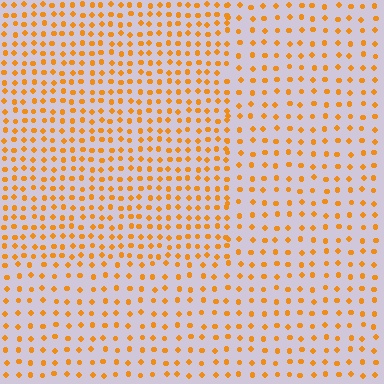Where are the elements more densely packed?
The elements are more densely packed inside the rectangle boundary.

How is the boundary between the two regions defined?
The boundary is defined by a change in element density (approximately 1.6x ratio). All elements are the same color, size, and shape.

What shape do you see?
I see a rectangle.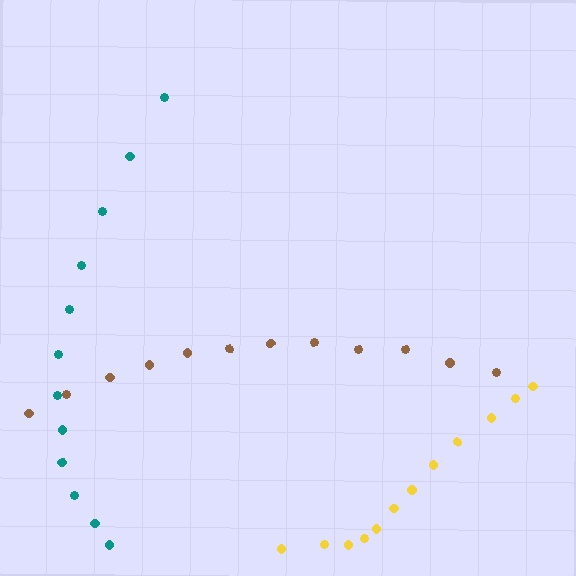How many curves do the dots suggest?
There are 3 distinct paths.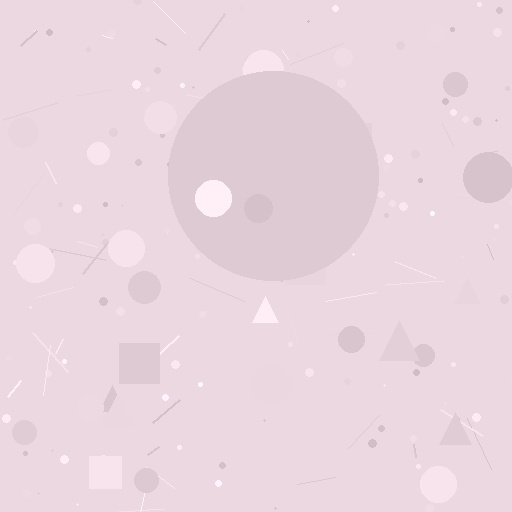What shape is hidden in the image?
A circle is hidden in the image.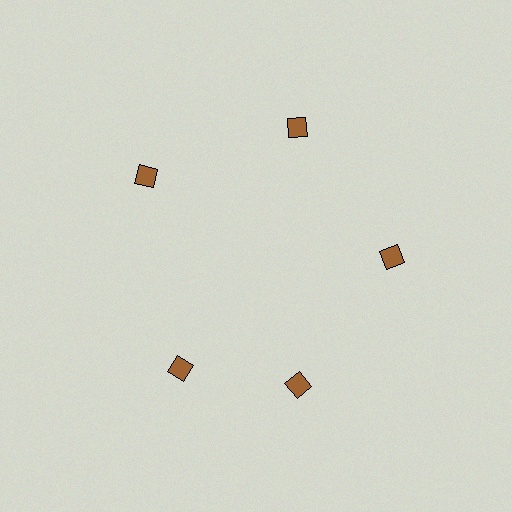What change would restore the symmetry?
The symmetry would be restored by rotating it back into even spacing with its neighbors so that all 5 diamonds sit at equal angles and equal distance from the center.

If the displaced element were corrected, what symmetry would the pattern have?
It would have 5-fold rotational symmetry — the pattern would map onto itself every 72 degrees.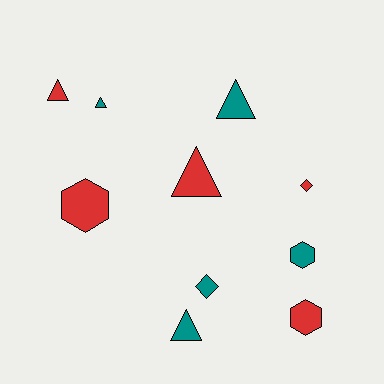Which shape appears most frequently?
Triangle, with 5 objects.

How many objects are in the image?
There are 10 objects.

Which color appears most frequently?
Teal, with 5 objects.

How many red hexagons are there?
There are 2 red hexagons.